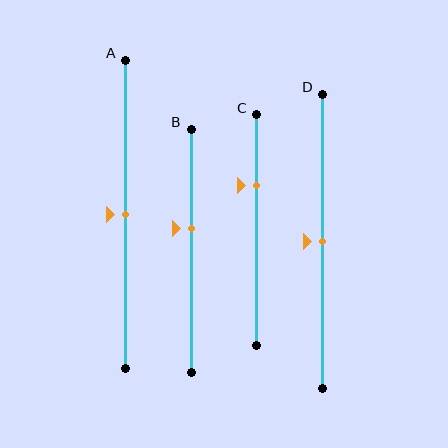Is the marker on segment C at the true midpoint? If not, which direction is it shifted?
No, the marker on segment C is shifted upward by about 19% of the segment length.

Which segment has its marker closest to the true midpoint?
Segment A has its marker closest to the true midpoint.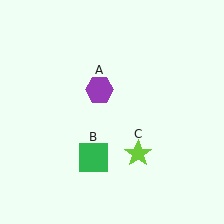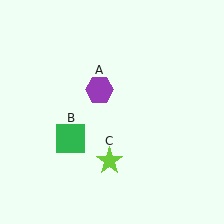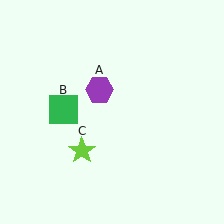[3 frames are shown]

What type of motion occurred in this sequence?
The green square (object B), lime star (object C) rotated clockwise around the center of the scene.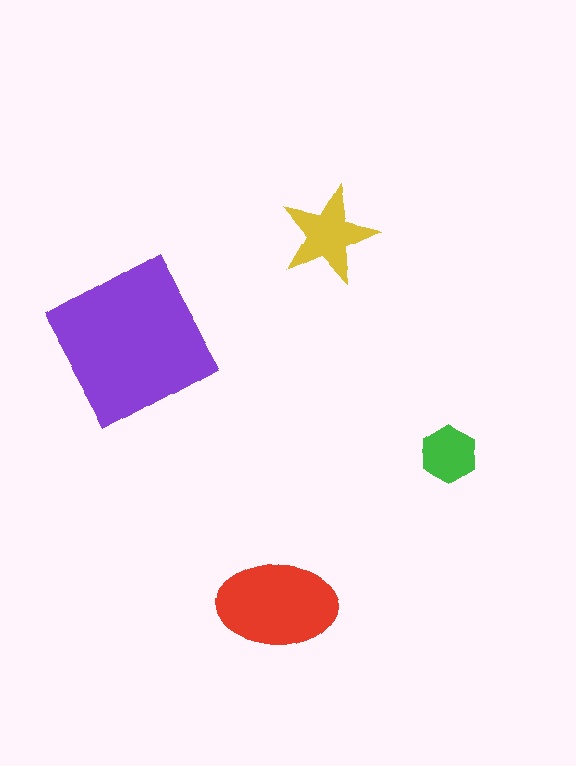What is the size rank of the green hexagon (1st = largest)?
4th.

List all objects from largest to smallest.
The purple square, the red ellipse, the yellow star, the green hexagon.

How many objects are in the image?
There are 4 objects in the image.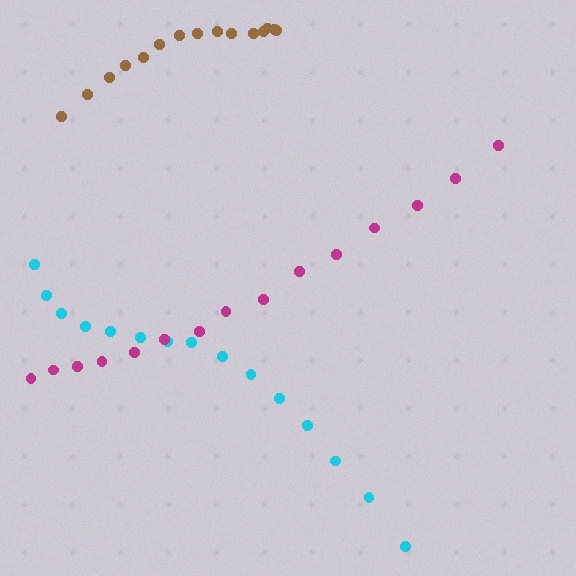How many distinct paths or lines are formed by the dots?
There are 3 distinct paths.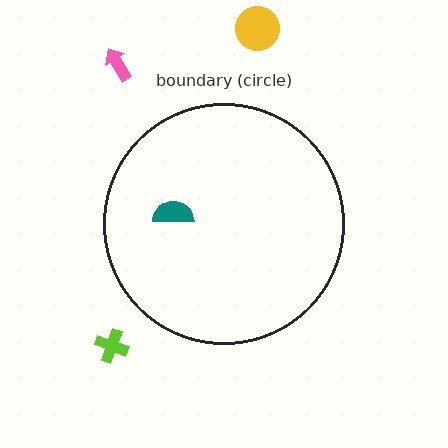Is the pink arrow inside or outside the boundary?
Outside.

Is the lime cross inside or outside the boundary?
Outside.